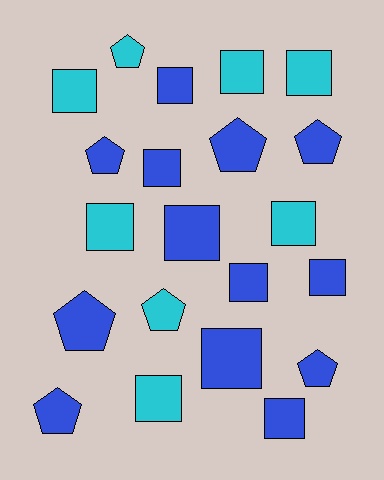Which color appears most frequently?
Blue, with 13 objects.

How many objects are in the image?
There are 21 objects.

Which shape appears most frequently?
Square, with 13 objects.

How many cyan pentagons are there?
There are 2 cyan pentagons.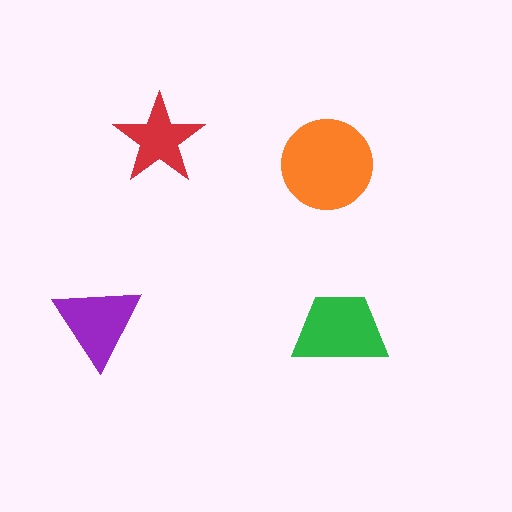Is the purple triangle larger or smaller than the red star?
Larger.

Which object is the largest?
The orange circle.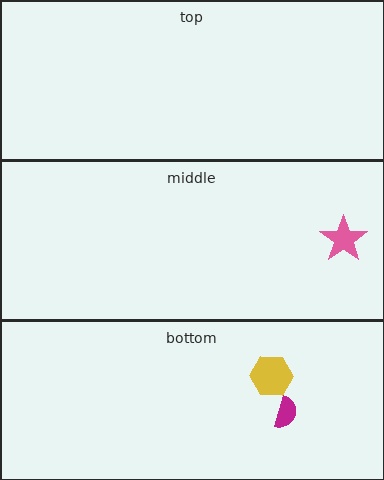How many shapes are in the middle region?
1.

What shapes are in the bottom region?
The yellow hexagon, the magenta semicircle.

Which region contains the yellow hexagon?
The bottom region.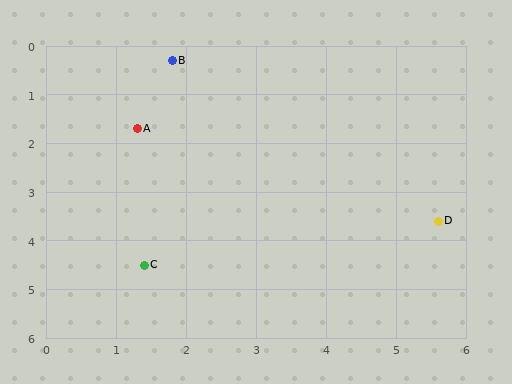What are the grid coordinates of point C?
Point C is at approximately (1.4, 4.5).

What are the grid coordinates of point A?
Point A is at approximately (1.3, 1.7).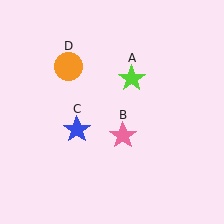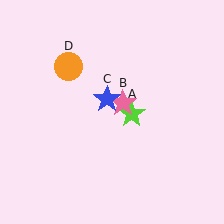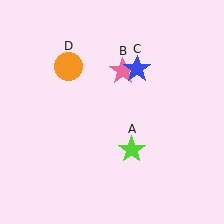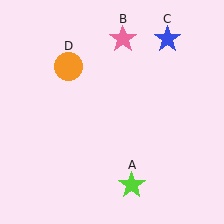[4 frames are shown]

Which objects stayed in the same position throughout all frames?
Orange circle (object D) remained stationary.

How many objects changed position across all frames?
3 objects changed position: lime star (object A), pink star (object B), blue star (object C).